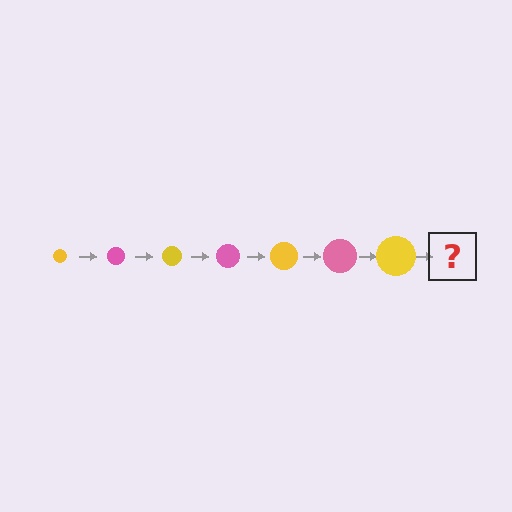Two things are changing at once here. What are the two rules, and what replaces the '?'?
The two rules are that the circle grows larger each step and the color cycles through yellow and pink. The '?' should be a pink circle, larger than the previous one.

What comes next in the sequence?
The next element should be a pink circle, larger than the previous one.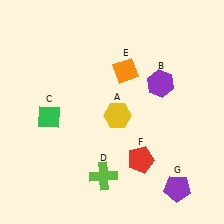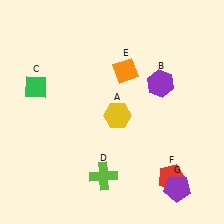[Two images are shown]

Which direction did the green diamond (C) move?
The green diamond (C) moved up.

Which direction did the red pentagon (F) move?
The red pentagon (F) moved right.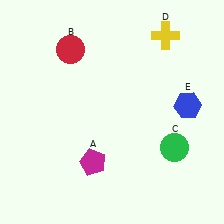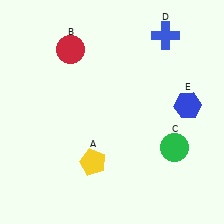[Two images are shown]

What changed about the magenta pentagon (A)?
In Image 1, A is magenta. In Image 2, it changed to yellow.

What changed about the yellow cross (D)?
In Image 1, D is yellow. In Image 2, it changed to blue.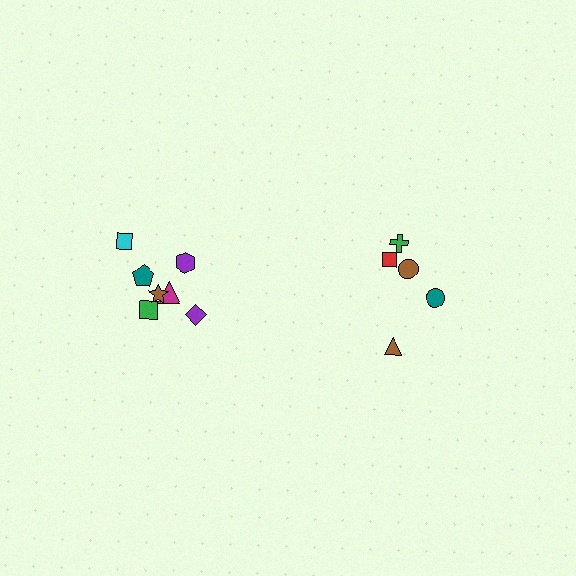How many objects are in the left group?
There are 7 objects.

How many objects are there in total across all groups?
There are 12 objects.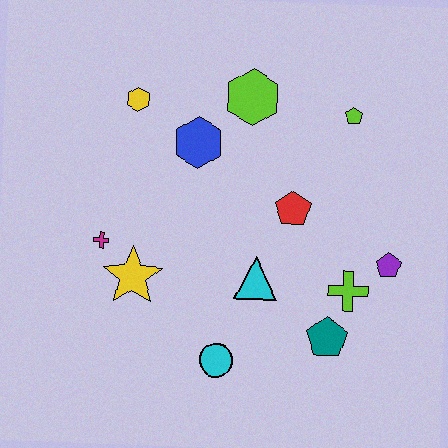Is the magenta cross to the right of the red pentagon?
No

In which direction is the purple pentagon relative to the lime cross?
The purple pentagon is to the right of the lime cross.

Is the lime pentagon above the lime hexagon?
No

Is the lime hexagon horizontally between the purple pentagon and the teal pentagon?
No